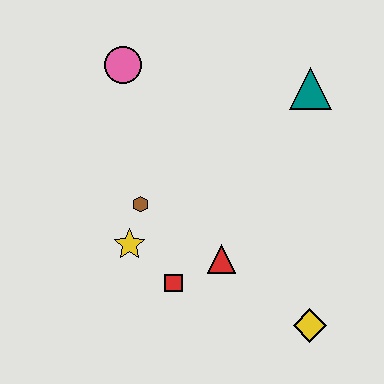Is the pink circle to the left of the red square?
Yes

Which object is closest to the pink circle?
The brown hexagon is closest to the pink circle.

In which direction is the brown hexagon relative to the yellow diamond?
The brown hexagon is to the left of the yellow diamond.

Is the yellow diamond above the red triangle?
No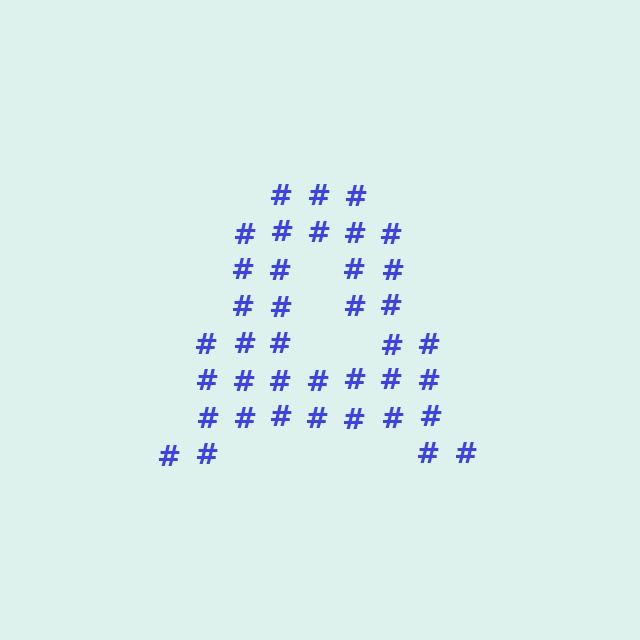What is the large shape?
The large shape is the letter A.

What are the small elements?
The small elements are hash symbols.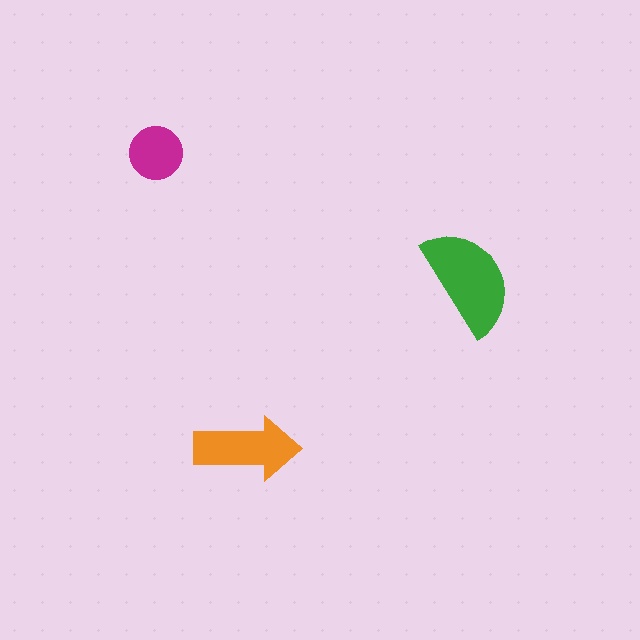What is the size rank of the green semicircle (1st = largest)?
1st.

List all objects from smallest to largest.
The magenta circle, the orange arrow, the green semicircle.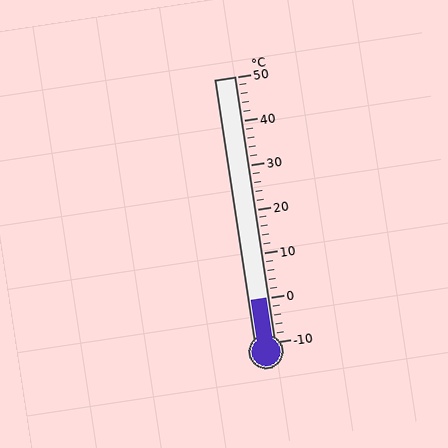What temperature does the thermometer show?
The thermometer shows approximately 0°C.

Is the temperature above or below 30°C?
The temperature is below 30°C.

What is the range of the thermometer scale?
The thermometer scale ranges from -10°C to 50°C.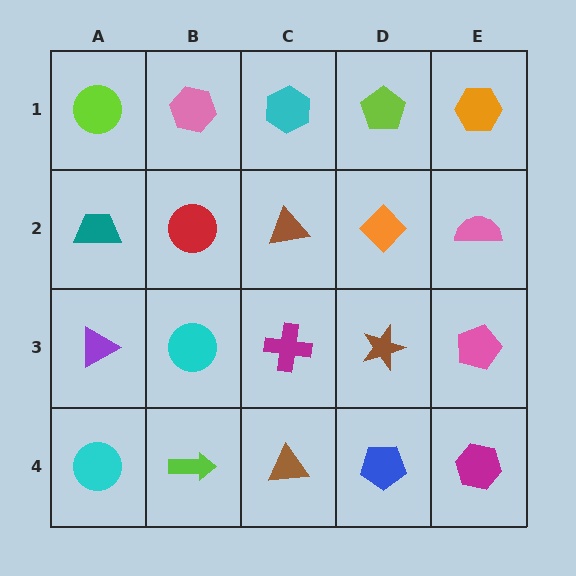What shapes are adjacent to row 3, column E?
A pink semicircle (row 2, column E), a magenta hexagon (row 4, column E), a brown star (row 3, column D).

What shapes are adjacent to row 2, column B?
A pink hexagon (row 1, column B), a cyan circle (row 3, column B), a teal trapezoid (row 2, column A), a brown triangle (row 2, column C).